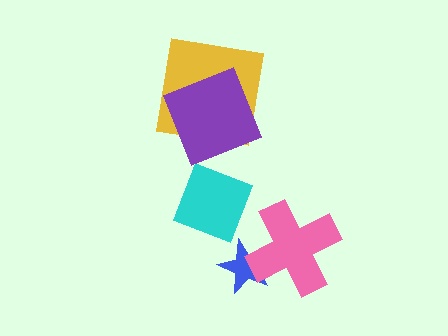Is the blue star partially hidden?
Yes, it is partially covered by another shape.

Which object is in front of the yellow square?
The purple square is in front of the yellow square.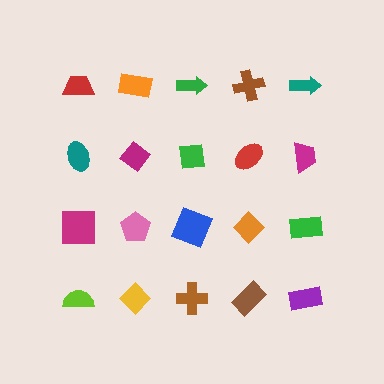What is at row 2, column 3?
A green square.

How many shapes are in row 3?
5 shapes.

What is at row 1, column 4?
A brown cross.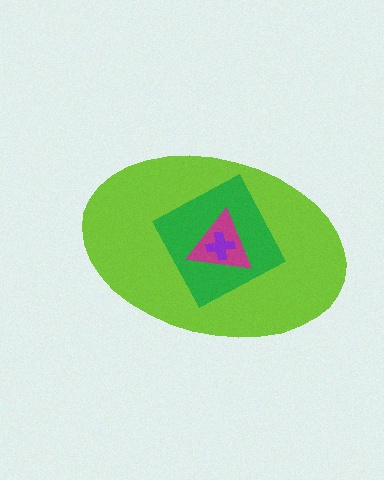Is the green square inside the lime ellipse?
Yes.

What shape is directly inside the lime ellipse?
The green square.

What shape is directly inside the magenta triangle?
The purple cross.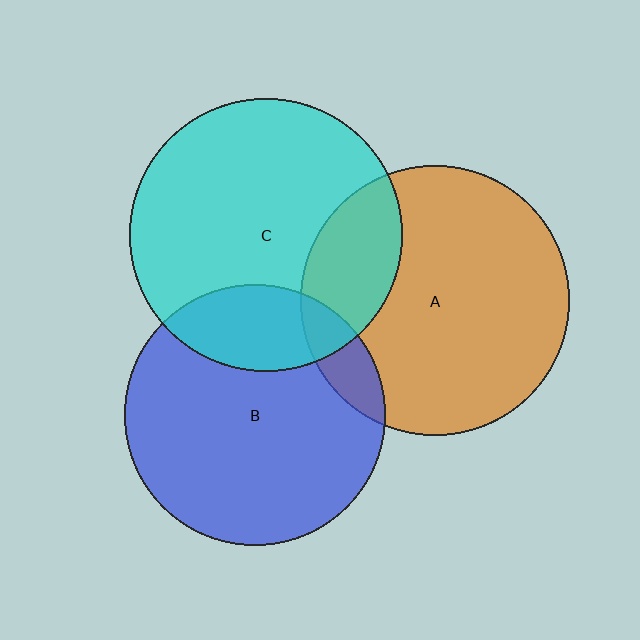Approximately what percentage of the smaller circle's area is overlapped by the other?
Approximately 20%.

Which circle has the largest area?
Circle C (cyan).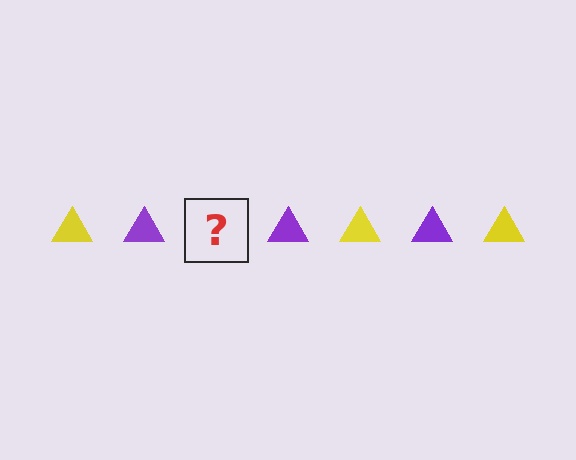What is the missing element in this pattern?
The missing element is a yellow triangle.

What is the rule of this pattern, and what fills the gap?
The rule is that the pattern cycles through yellow, purple triangles. The gap should be filled with a yellow triangle.